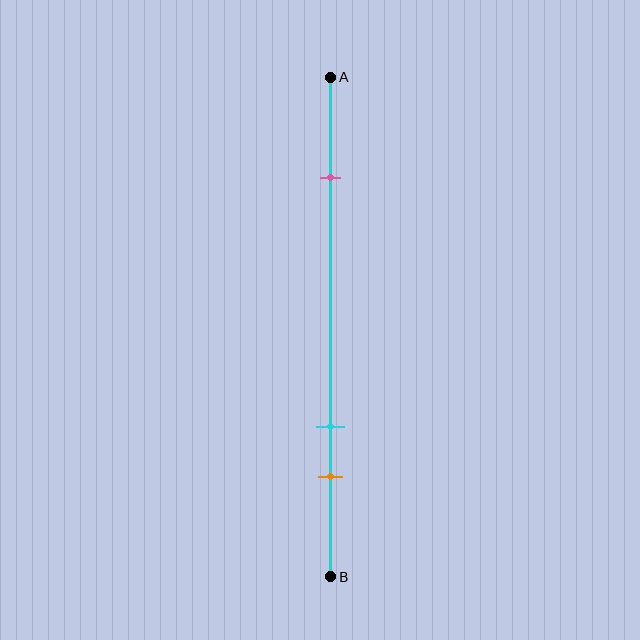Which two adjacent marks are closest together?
The cyan and orange marks are the closest adjacent pair.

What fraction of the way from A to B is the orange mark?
The orange mark is approximately 80% (0.8) of the way from A to B.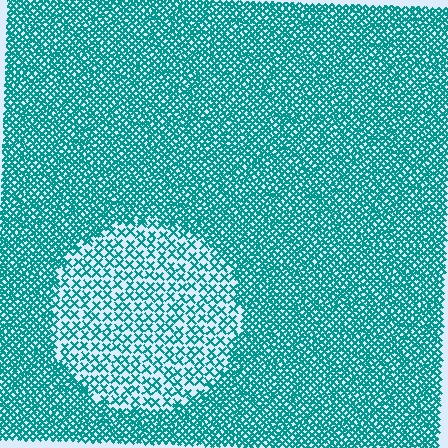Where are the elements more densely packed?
The elements are more densely packed outside the circle boundary.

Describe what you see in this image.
The image contains small teal elements arranged at two different densities. A circle-shaped region is visible where the elements are less densely packed than the surrounding area.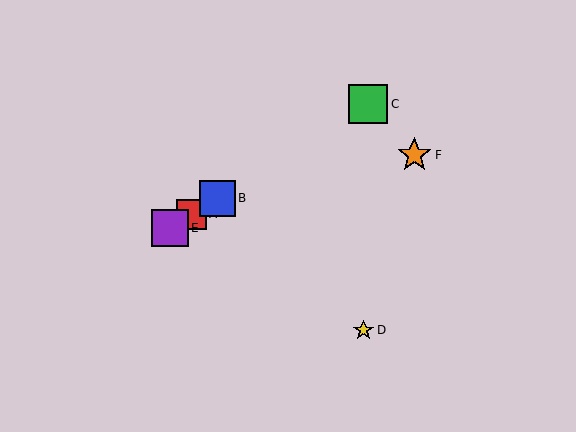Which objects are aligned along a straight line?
Objects A, B, C, E are aligned along a straight line.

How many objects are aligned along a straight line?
4 objects (A, B, C, E) are aligned along a straight line.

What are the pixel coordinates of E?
Object E is at (170, 228).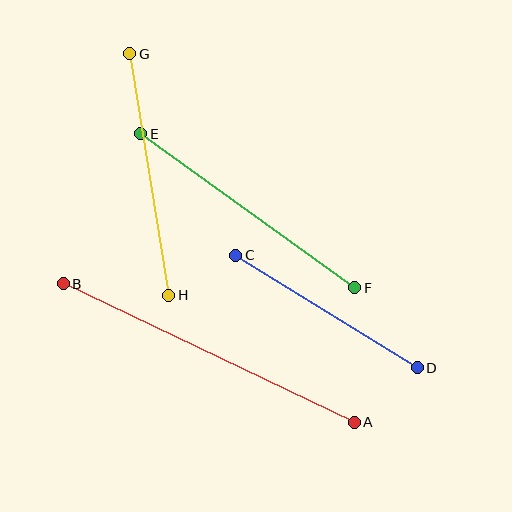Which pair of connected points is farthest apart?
Points A and B are farthest apart.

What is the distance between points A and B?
The distance is approximately 322 pixels.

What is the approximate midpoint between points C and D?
The midpoint is at approximately (326, 311) pixels.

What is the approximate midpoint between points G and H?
The midpoint is at approximately (149, 174) pixels.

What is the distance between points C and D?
The distance is approximately 213 pixels.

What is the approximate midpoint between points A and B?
The midpoint is at approximately (209, 353) pixels.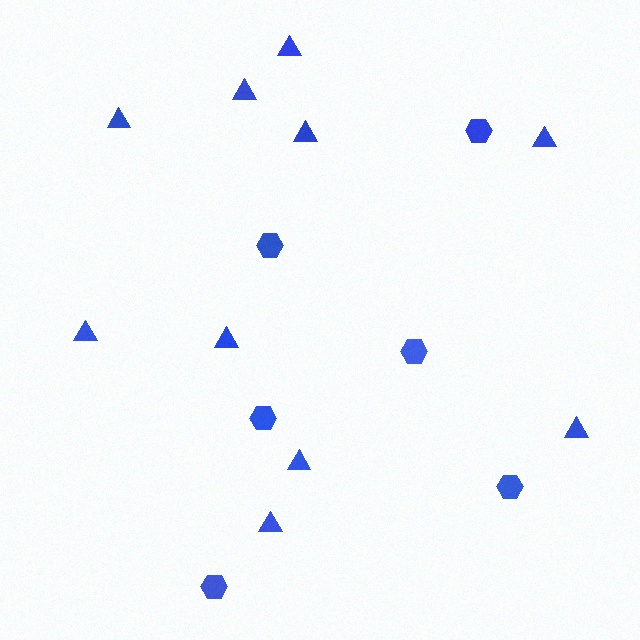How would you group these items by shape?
There are 2 groups: one group of hexagons (6) and one group of triangles (10).